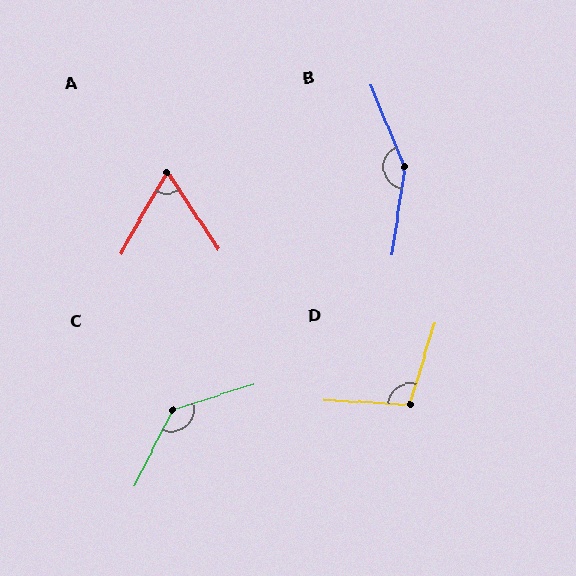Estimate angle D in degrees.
Approximately 104 degrees.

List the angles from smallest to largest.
A (64°), D (104°), C (134°), B (149°).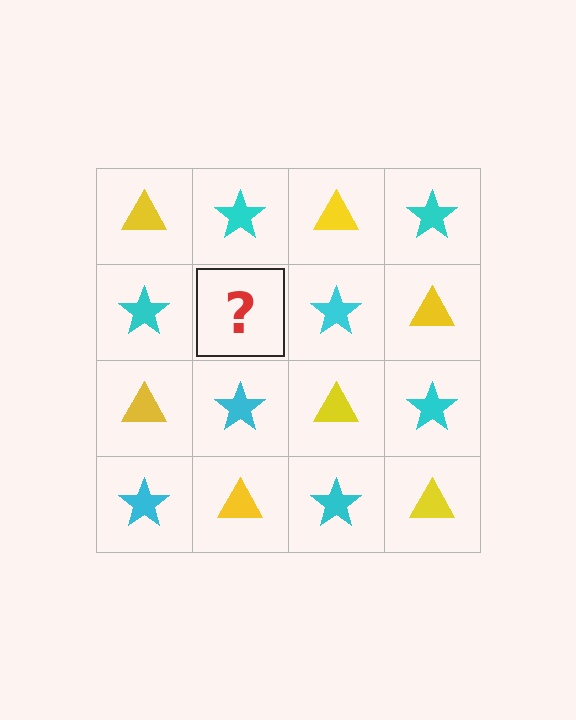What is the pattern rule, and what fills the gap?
The rule is that it alternates yellow triangle and cyan star in a checkerboard pattern. The gap should be filled with a yellow triangle.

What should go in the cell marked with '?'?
The missing cell should contain a yellow triangle.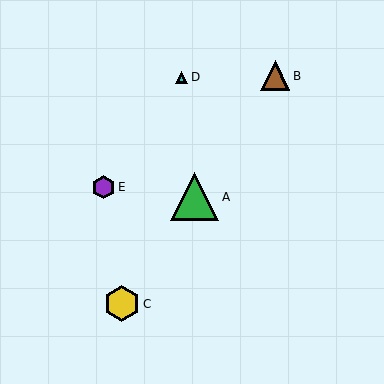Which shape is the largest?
The green triangle (labeled A) is the largest.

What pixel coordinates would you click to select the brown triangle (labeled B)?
Click at (275, 76) to select the brown triangle B.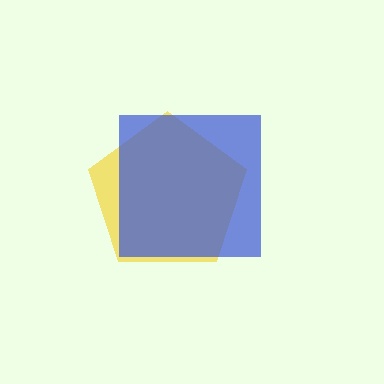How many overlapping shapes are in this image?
There are 2 overlapping shapes in the image.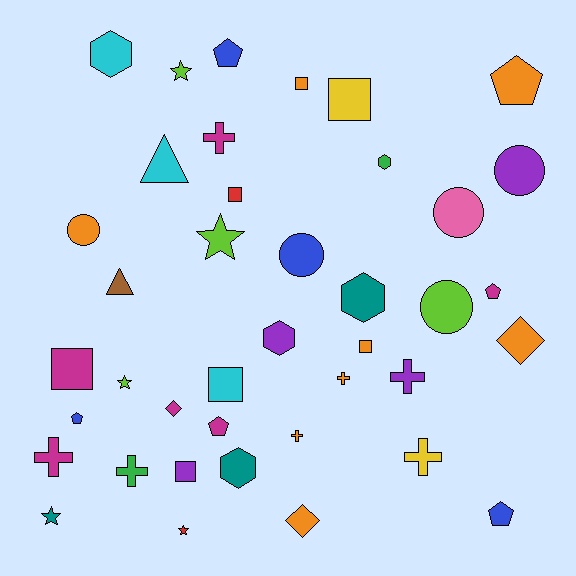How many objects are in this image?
There are 40 objects.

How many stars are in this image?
There are 5 stars.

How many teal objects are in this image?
There are 3 teal objects.